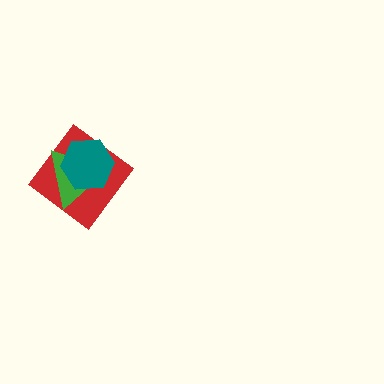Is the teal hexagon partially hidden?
No, no other shape covers it.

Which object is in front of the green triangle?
The teal hexagon is in front of the green triangle.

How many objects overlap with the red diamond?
2 objects overlap with the red diamond.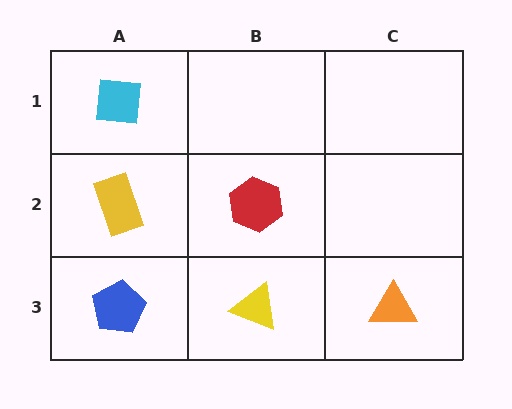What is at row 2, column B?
A red hexagon.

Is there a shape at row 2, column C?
No, that cell is empty.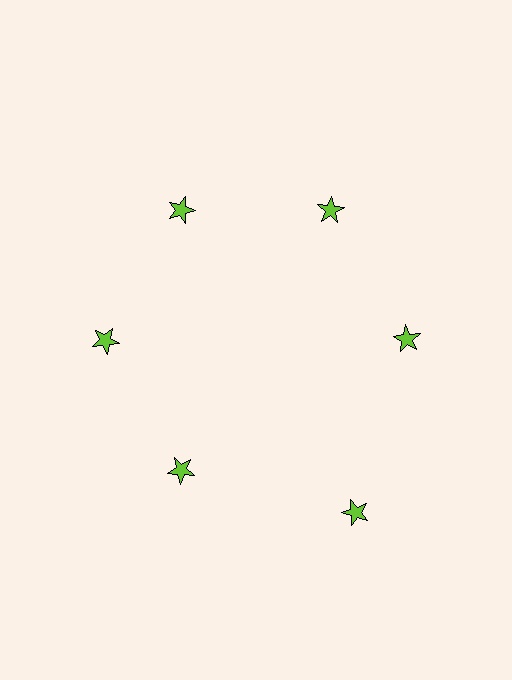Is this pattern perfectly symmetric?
No. The 6 lime stars are arranged in a ring, but one element near the 5 o'clock position is pushed outward from the center, breaking the 6-fold rotational symmetry.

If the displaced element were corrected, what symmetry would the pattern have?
It would have 6-fold rotational symmetry — the pattern would map onto itself every 60 degrees.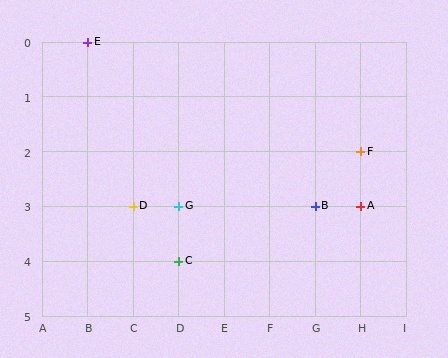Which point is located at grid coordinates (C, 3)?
Point D is at (C, 3).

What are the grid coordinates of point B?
Point B is at grid coordinates (G, 3).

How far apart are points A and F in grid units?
Points A and F are 1 row apart.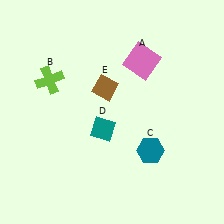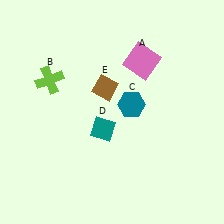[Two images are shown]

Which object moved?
The teal hexagon (C) moved up.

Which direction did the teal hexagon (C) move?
The teal hexagon (C) moved up.